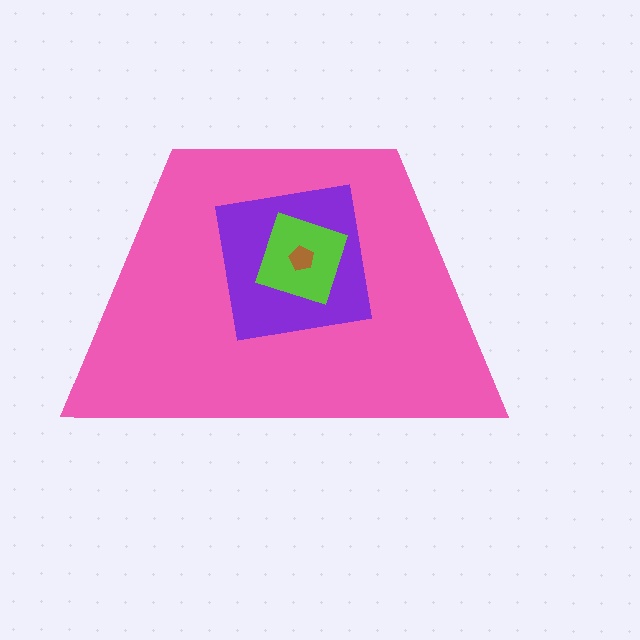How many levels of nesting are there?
4.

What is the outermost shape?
The pink trapezoid.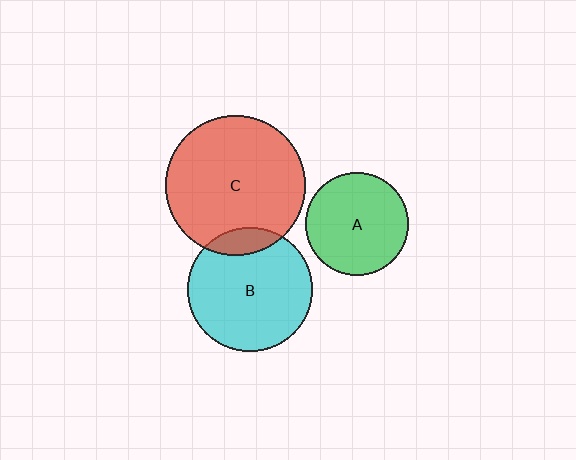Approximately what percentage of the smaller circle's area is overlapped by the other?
Approximately 10%.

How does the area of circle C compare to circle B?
Approximately 1.3 times.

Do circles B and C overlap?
Yes.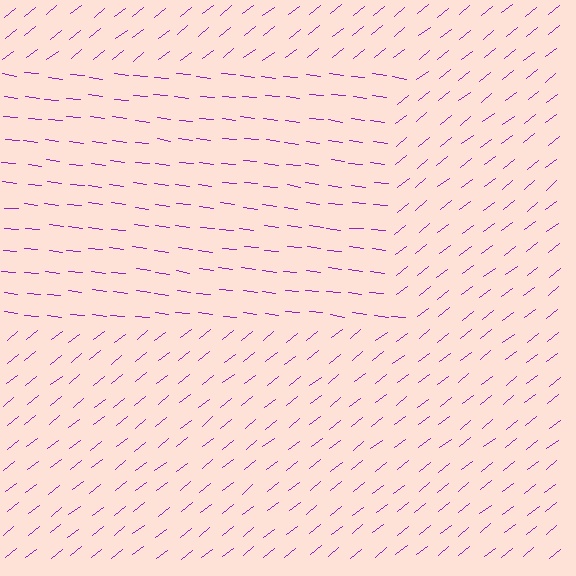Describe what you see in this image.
The image is filled with small purple line segments. A rectangle region in the image has lines oriented differently from the surrounding lines, creating a visible texture boundary.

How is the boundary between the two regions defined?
The boundary is defined purely by a change in line orientation (approximately 45 degrees difference). All lines are the same color and thickness.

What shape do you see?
I see a rectangle.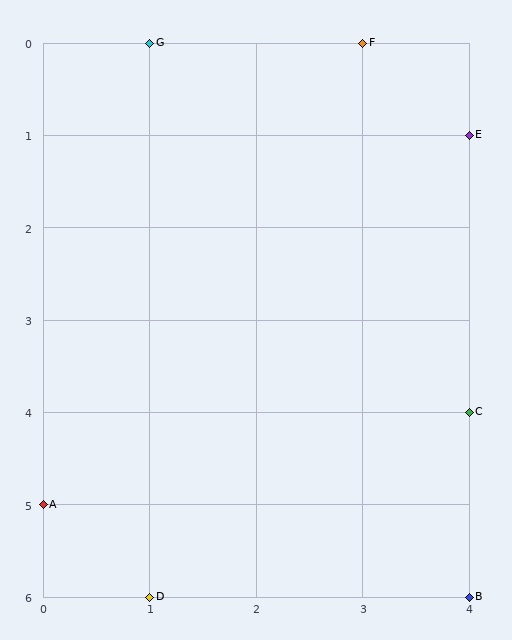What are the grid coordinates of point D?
Point D is at grid coordinates (1, 6).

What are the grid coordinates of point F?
Point F is at grid coordinates (3, 0).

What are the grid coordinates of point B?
Point B is at grid coordinates (4, 6).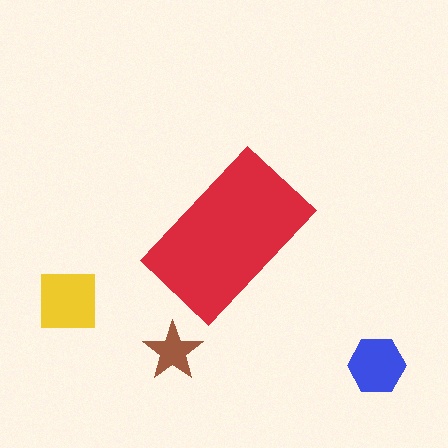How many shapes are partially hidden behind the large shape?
0 shapes are partially hidden.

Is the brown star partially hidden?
No, the brown star is fully visible.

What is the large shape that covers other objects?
A red rectangle.